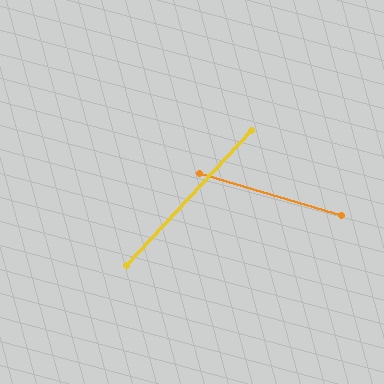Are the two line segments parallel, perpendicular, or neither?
Neither parallel nor perpendicular — they differ by about 64°.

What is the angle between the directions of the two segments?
Approximately 64 degrees.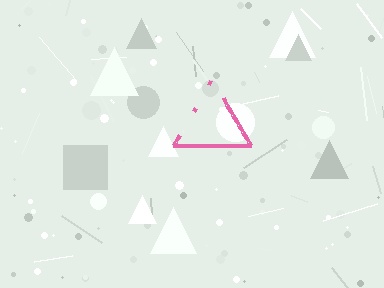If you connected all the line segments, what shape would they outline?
They would outline a triangle.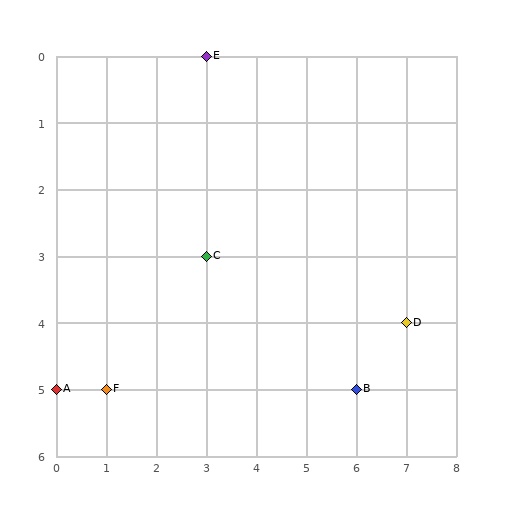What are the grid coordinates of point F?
Point F is at grid coordinates (1, 5).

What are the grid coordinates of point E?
Point E is at grid coordinates (3, 0).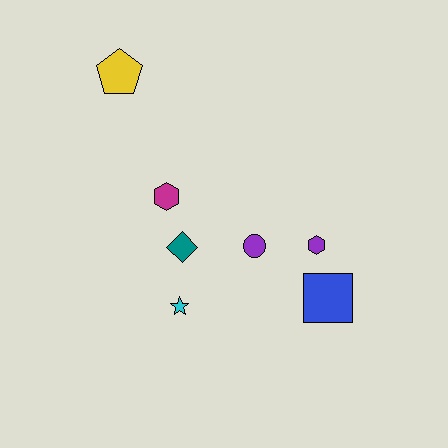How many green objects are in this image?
There are no green objects.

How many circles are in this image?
There is 1 circle.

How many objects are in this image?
There are 7 objects.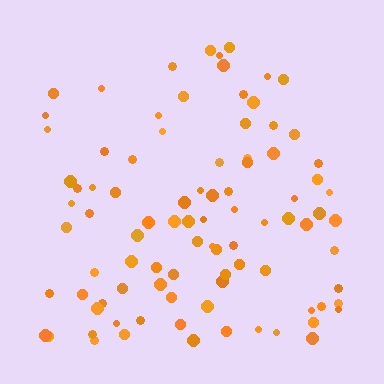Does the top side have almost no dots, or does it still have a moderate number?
Still a moderate number, just noticeably fewer than the bottom.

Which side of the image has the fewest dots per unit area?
The top.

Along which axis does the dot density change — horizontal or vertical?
Vertical.